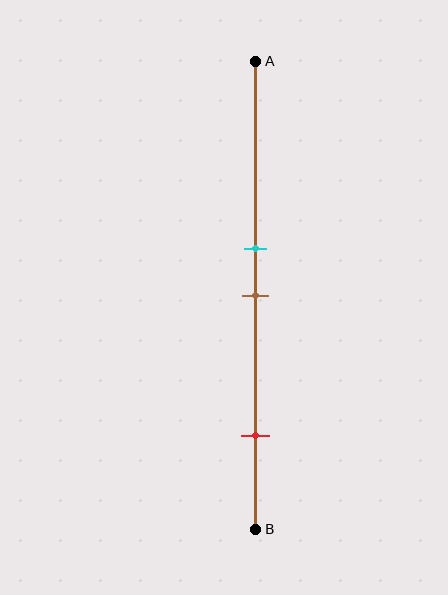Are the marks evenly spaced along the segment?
No, the marks are not evenly spaced.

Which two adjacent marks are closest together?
The cyan and brown marks are the closest adjacent pair.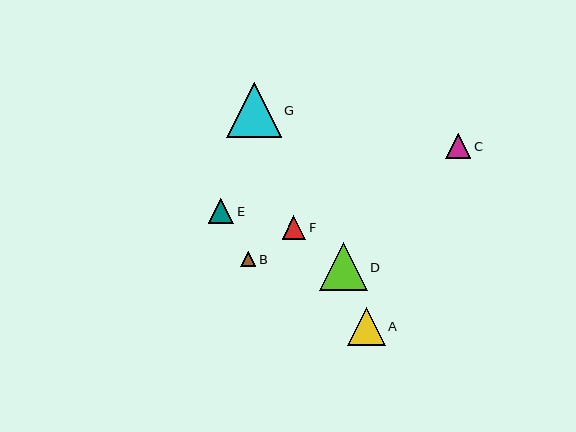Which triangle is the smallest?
Triangle B is the smallest with a size of approximately 15 pixels.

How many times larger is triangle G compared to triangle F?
Triangle G is approximately 2.3 times the size of triangle F.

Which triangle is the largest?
Triangle G is the largest with a size of approximately 55 pixels.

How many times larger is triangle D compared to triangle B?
Triangle D is approximately 3.1 times the size of triangle B.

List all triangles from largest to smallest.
From largest to smallest: G, D, A, E, C, F, B.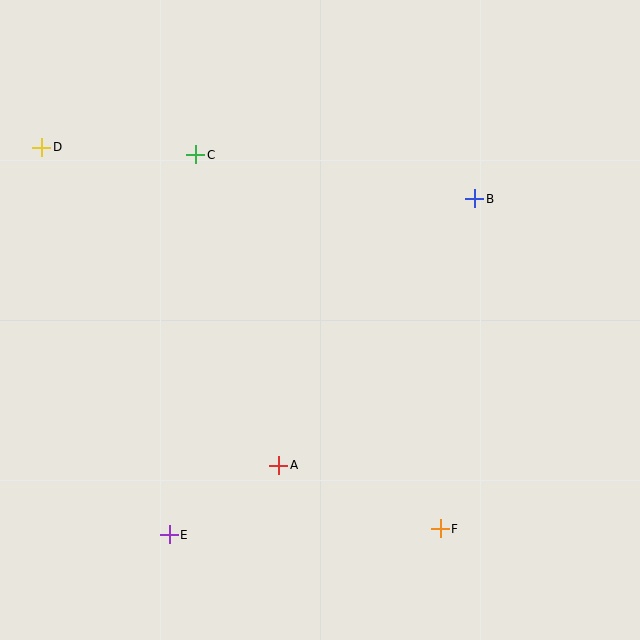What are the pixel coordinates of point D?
Point D is at (42, 147).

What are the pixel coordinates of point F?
Point F is at (440, 529).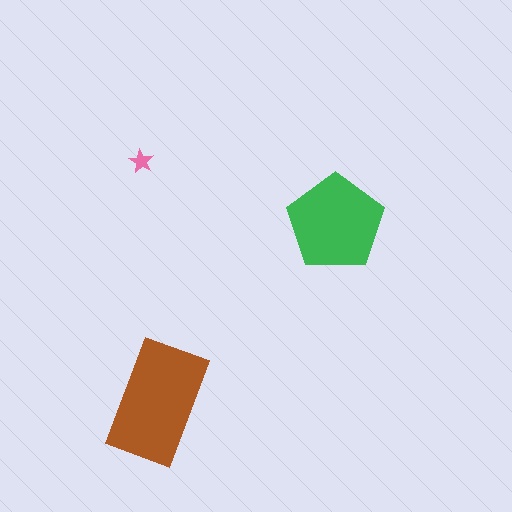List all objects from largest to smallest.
The brown rectangle, the green pentagon, the pink star.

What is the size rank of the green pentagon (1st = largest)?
2nd.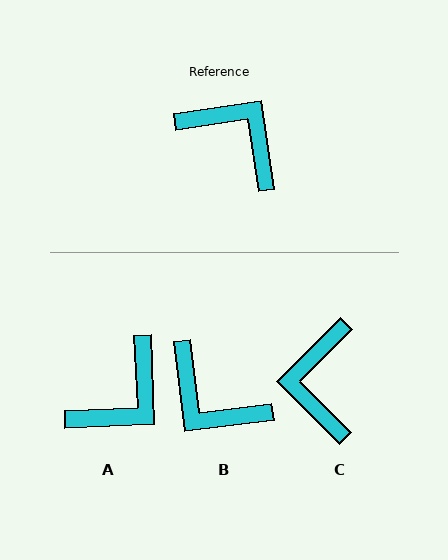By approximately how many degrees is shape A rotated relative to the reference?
Approximately 96 degrees clockwise.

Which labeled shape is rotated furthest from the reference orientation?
B, about 179 degrees away.